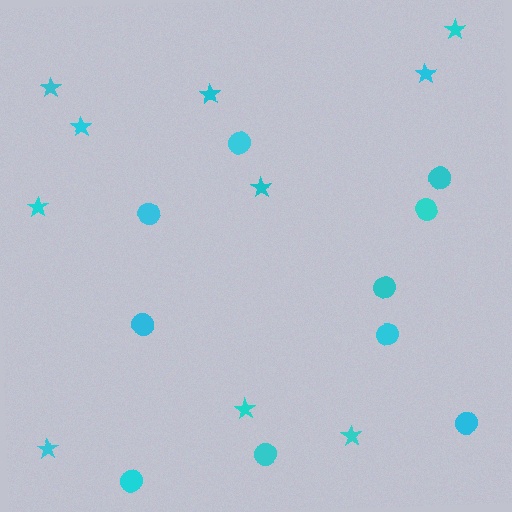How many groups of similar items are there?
There are 2 groups: one group of stars (10) and one group of circles (10).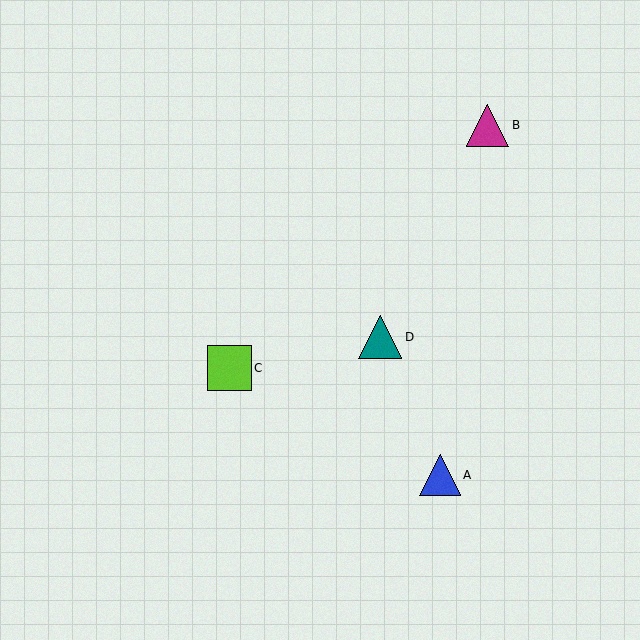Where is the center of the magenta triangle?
The center of the magenta triangle is at (488, 125).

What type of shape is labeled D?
Shape D is a teal triangle.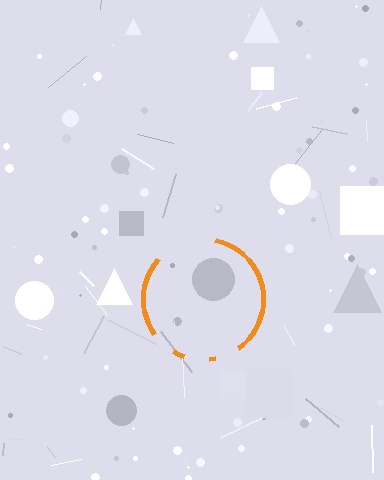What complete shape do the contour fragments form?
The contour fragments form a circle.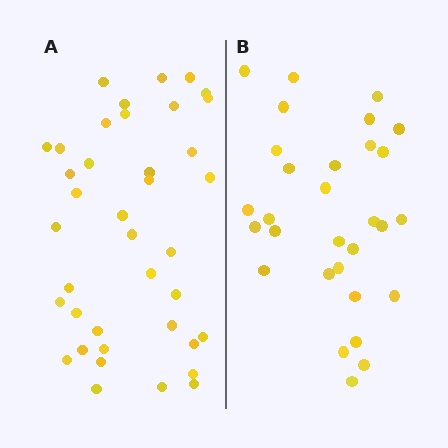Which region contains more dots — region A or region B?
Region A (the left region) has more dots.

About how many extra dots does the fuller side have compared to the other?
Region A has roughly 8 or so more dots than region B.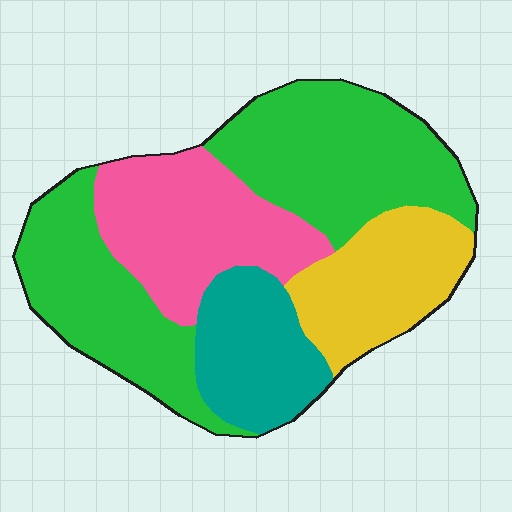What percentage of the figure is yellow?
Yellow takes up between a sixth and a third of the figure.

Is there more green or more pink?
Green.